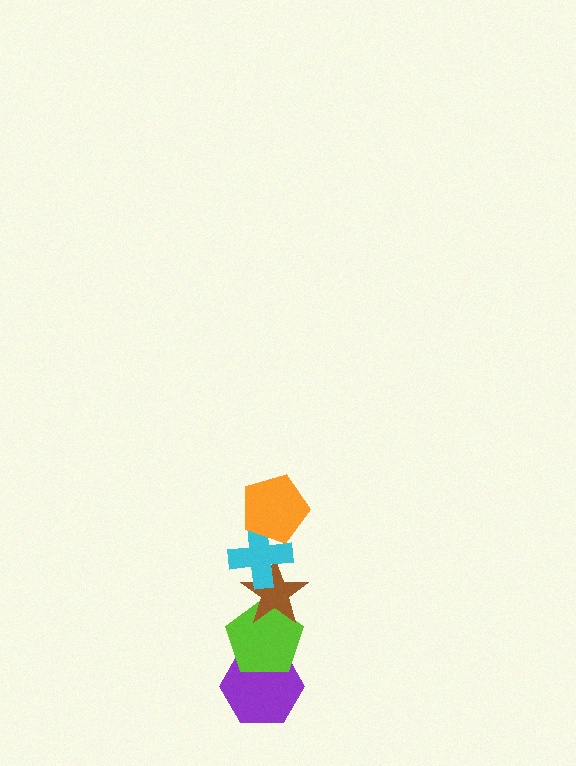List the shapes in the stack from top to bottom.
From top to bottom: the orange pentagon, the cyan cross, the brown star, the lime pentagon, the purple hexagon.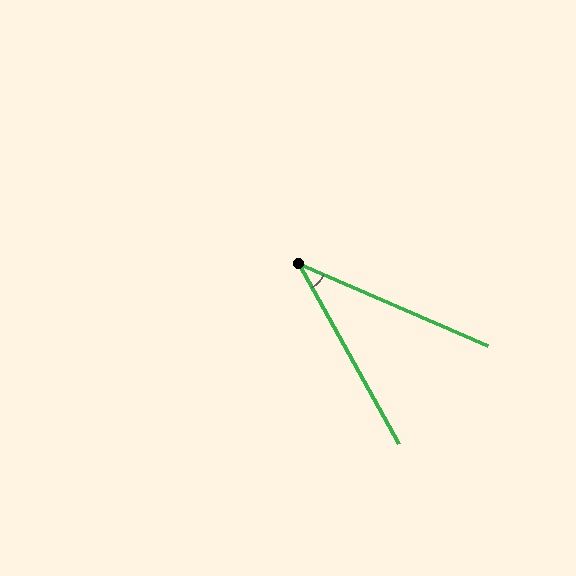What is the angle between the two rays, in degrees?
Approximately 38 degrees.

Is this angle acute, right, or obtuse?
It is acute.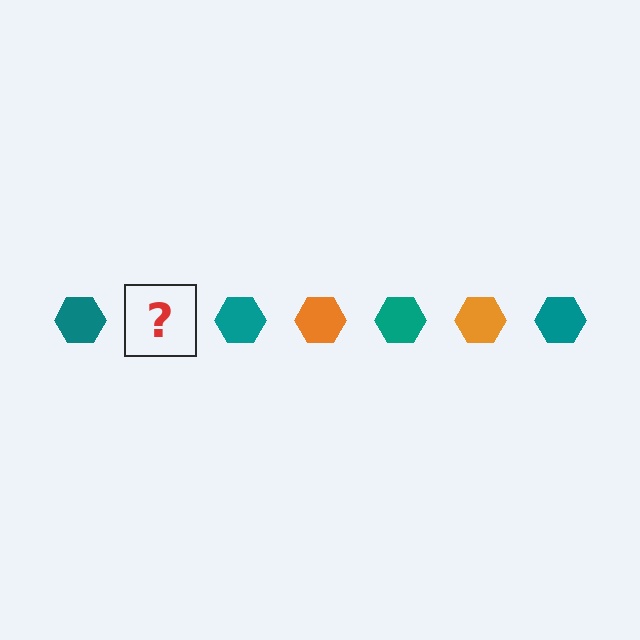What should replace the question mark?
The question mark should be replaced with an orange hexagon.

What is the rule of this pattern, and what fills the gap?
The rule is that the pattern cycles through teal, orange hexagons. The gap should be filled with an orange hexagon.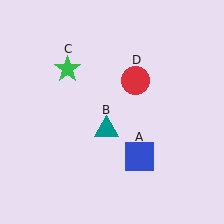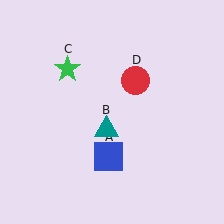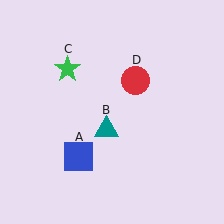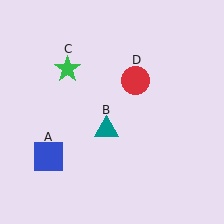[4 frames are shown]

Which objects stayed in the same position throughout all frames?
Teal triangle (object B) and green star (object C) and red circle (object D) remained stationary.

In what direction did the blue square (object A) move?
The blue square (object A) moved left.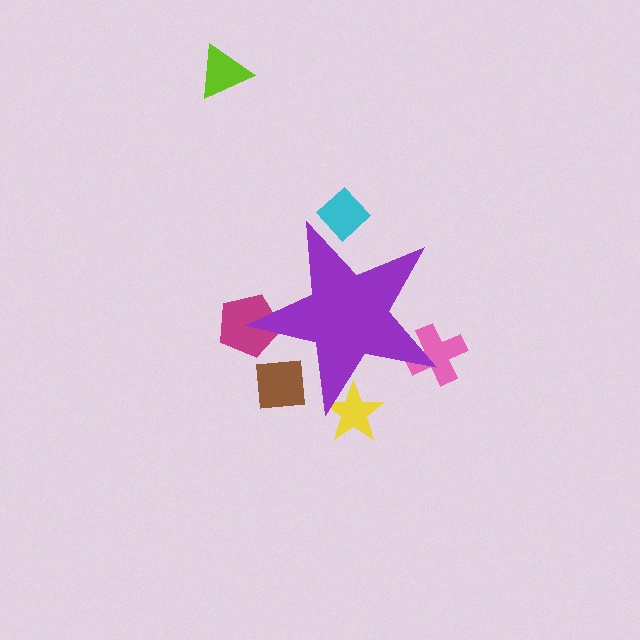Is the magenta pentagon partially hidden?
Yes, the magenta pentagon is partially hidden behind the purple star.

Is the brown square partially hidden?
Yes, the brown square is partially hidden behind the purple star.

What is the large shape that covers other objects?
A purple star.